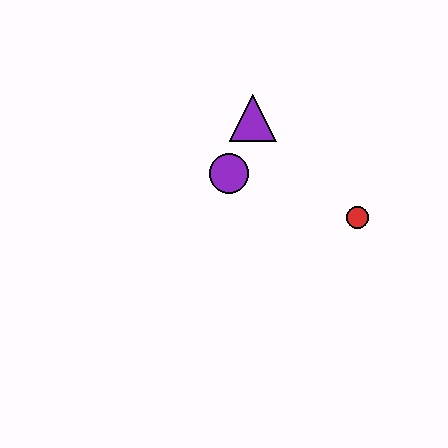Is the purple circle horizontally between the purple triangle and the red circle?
No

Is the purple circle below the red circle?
No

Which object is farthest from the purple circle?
The red circle is farthest from the purple circle.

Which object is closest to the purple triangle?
The purple circle is closest to the purple triangle.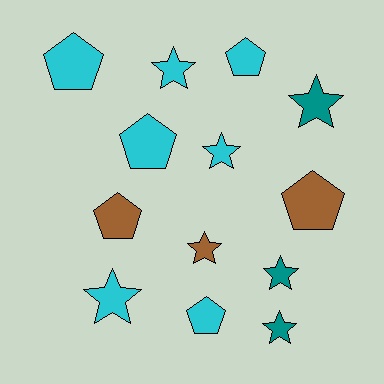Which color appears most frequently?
Cyan, with 7 objects.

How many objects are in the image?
There are 13 objects.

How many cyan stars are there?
There are 3 cyan stars.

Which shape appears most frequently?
Star, with 7 objects.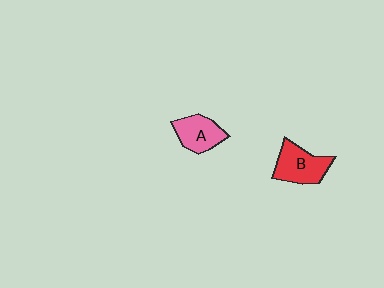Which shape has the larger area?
Shape B (red).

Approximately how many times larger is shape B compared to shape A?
Approximately 1.2 times.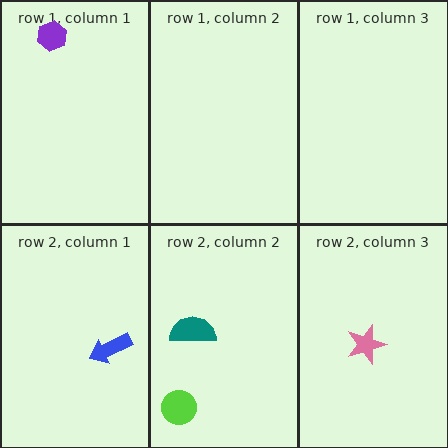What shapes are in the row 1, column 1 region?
The purple hexagon.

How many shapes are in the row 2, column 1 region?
1.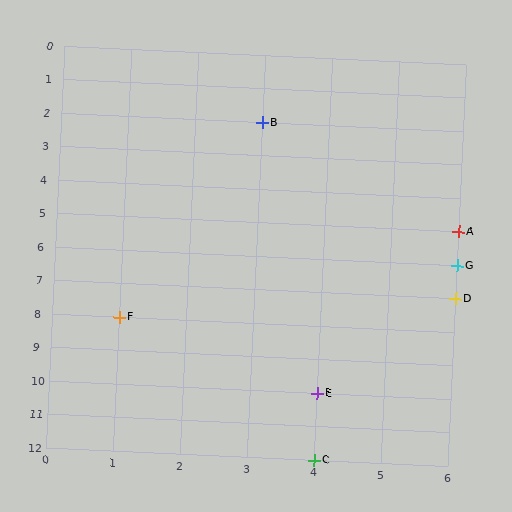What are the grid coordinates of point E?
Point E is at grid coordinates (4, 10).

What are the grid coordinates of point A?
Point A is at grid coordinates (6, 5).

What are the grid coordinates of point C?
Point C is at grid coordinates (4, 12).